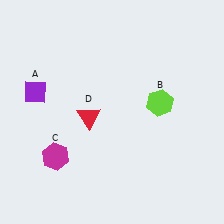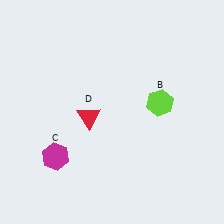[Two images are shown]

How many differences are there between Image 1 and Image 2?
There is 1 difference between the two images.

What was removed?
The purple diamond (A) was removed in Image 2.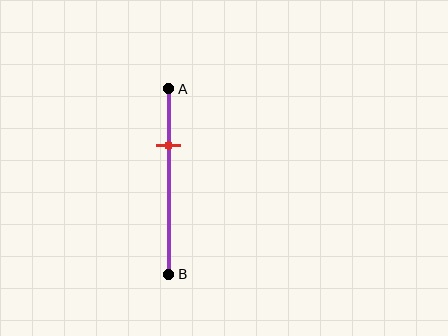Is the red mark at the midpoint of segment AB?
No, the mark is at about 30% from A, not at the 50% midpoint.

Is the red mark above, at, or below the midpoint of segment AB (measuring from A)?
The red mark is above the midpoint of segment AB.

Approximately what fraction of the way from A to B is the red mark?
The red mark is approximately 30% of the way from A to B.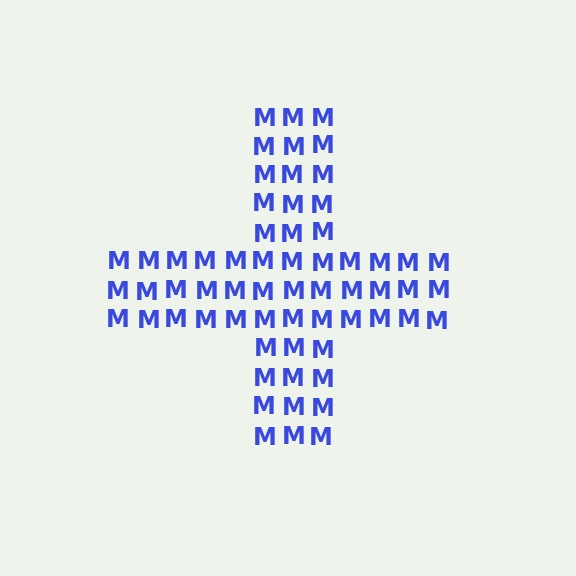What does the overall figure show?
The overall figure shows a cross.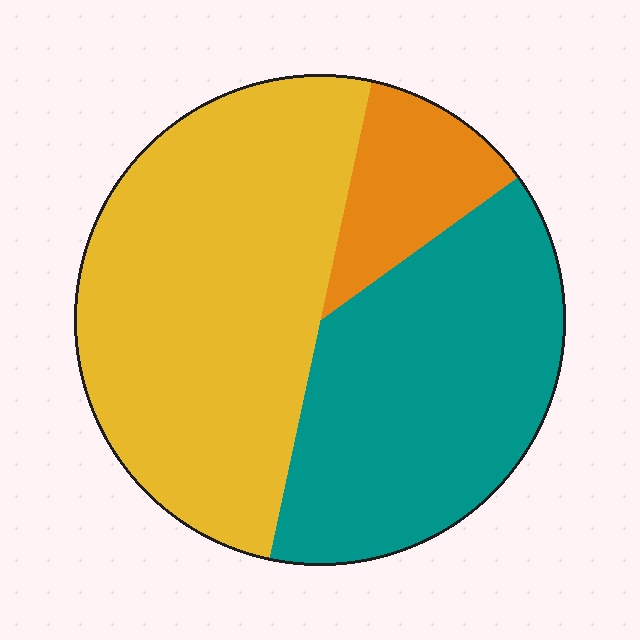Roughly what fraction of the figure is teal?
Teal covers 38% of the figure.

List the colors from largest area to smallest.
From largest to smallest: yellow, teal, orange.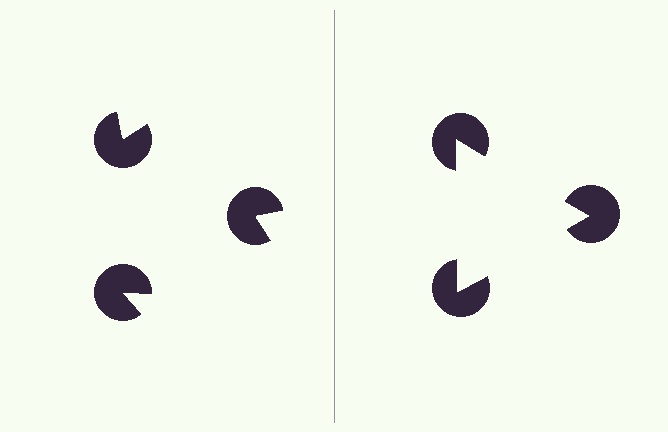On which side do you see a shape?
An illusory triangle appears on the right side. On the left side the wedge cuts are rotated, so no coherent shape forms.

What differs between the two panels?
The pac-man discs are positioned identically on both sides; only the wedge orientations differ. On the right they align to a triangle; on the left they are misaligned.